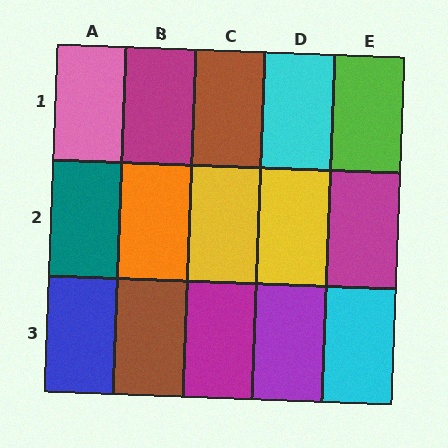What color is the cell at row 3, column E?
Cyan.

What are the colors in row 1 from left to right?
Pink, magenta, brown, cyan, lime.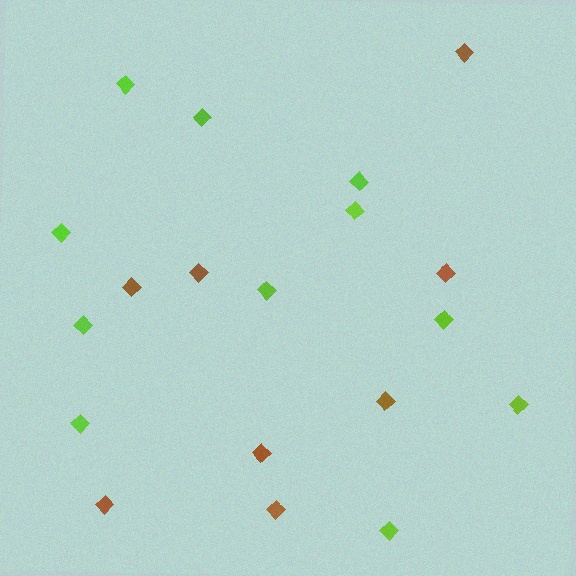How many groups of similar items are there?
There are 2 groups: one group of lime diamonds (11) and one group of brown diamonds (8).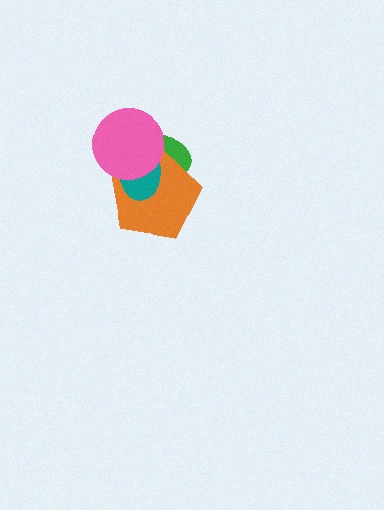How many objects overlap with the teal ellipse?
3 objects overlap with the teal ellipse.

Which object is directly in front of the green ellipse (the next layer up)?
The orange pentagon is directly in front of the green ellipse.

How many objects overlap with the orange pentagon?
3 objects overlap with the orange pentagon.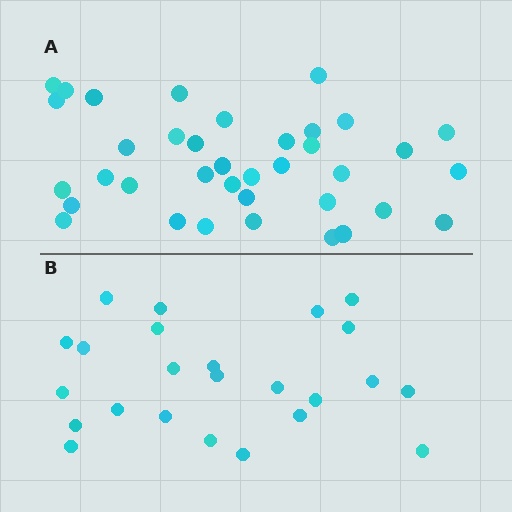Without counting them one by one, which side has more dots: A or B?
Region A (the top region) has more dots.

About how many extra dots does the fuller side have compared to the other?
Region A has approximately 15 more dots than region B.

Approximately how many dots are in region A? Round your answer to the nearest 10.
About 40 dots. (The exact count is 37, which rounds to 40.)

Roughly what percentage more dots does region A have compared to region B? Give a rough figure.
About 55% more.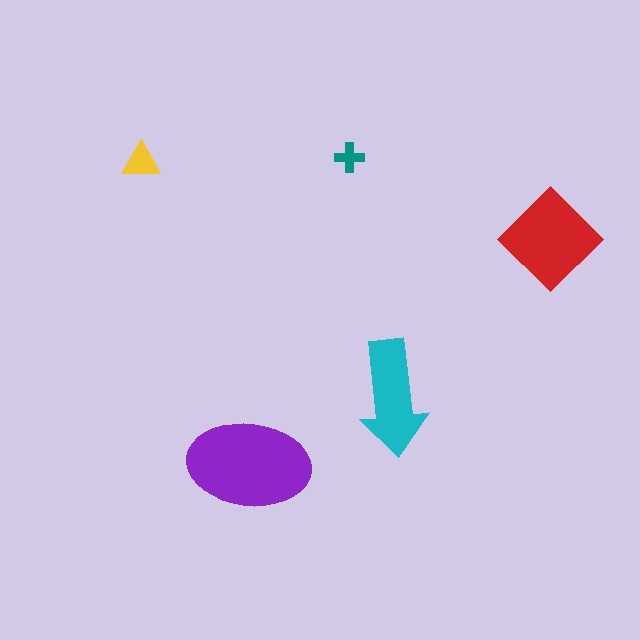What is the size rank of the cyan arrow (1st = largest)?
3rd.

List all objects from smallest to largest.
The teal cross, the yellow triangle, the cyan arrow, the red diamond, the purple ellipse.